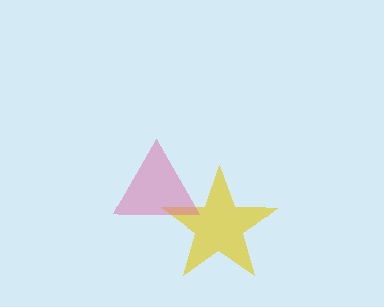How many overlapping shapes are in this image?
There are 2 overlapping shapes in the image.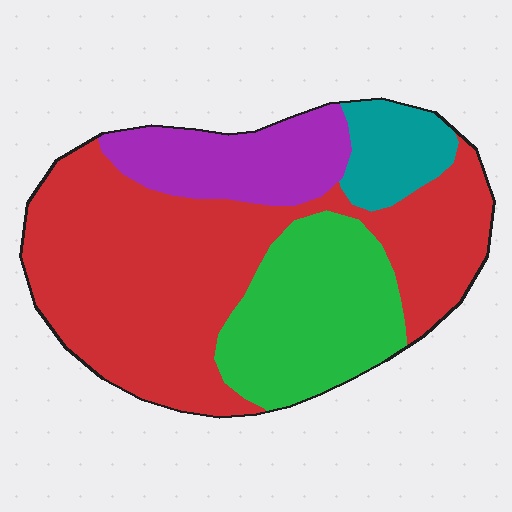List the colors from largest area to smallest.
From largest to smallest: red, green, purple, teal.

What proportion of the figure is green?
Green takes up about one quarter (1/4) of the figure.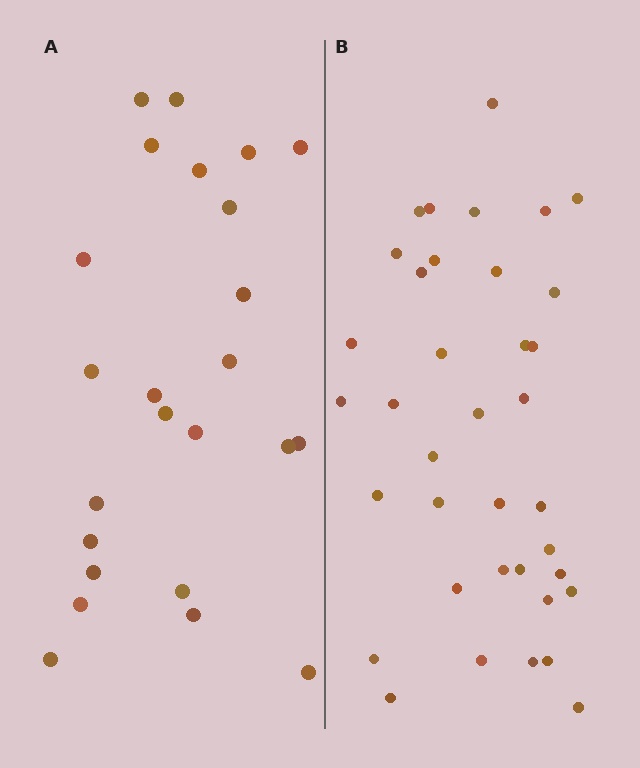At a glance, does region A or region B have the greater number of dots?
Region B (the right region) has more dots.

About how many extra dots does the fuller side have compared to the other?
Region B has approximately 15 more dots than region A.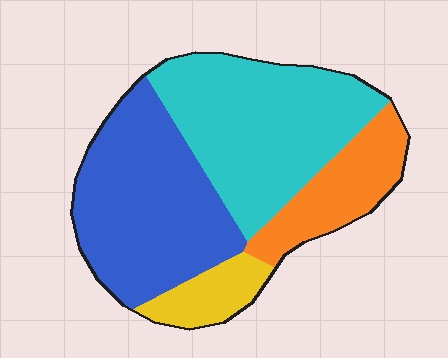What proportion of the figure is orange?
Orange takes up about one sixth (1/6) of the figure.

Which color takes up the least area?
Yellow, at roughly 10%.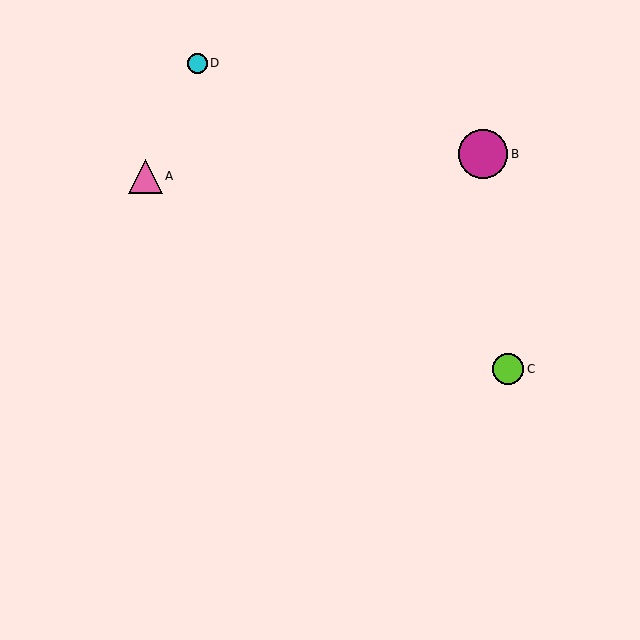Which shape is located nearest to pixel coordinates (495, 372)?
The lime circle (labeled C) at (508, 369) is nearest to that location.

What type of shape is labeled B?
Shape B is a magenta circle.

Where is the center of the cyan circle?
The center of the cyan circle is at (197, 63).